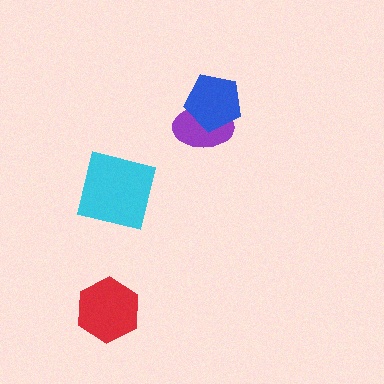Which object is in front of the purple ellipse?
The blue pentagon is in front of the purple ellipse.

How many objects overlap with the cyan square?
0 objects overlap with the cyan square.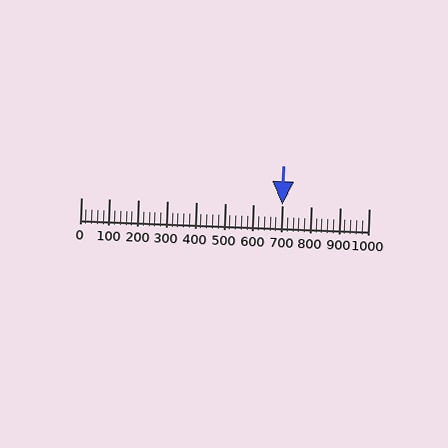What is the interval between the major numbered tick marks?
The major tick marks are spaced 100 units apart.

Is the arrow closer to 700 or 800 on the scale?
The arrow is closer to 700.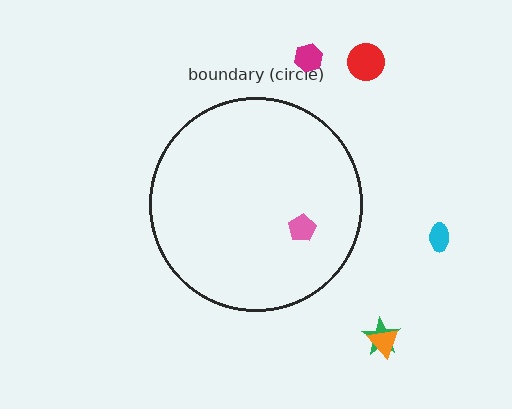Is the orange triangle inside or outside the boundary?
Outside.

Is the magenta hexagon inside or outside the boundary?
Outside.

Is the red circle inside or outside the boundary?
Outside.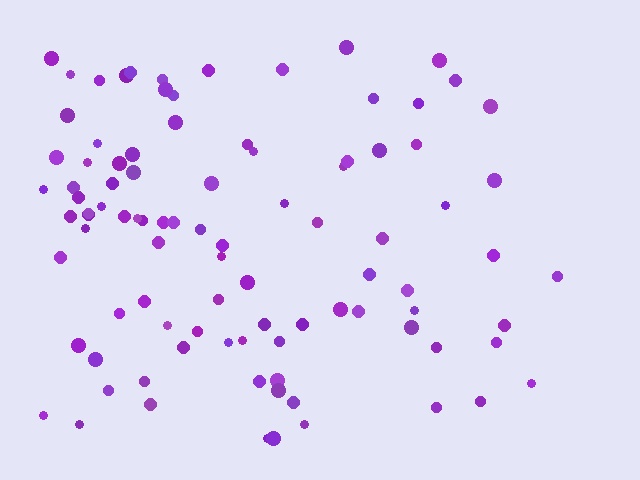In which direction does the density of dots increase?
From right to left, with the left side densest.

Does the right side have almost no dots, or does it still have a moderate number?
Still a moderate number, just noticeably fewer than the left.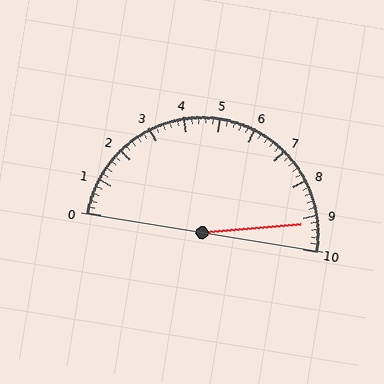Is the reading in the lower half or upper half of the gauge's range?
The reading is in the upper half of the range (0 to 10).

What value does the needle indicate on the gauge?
The needle indicates approximately 9.2.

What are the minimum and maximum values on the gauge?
The gauge ranges from 0 to 10.